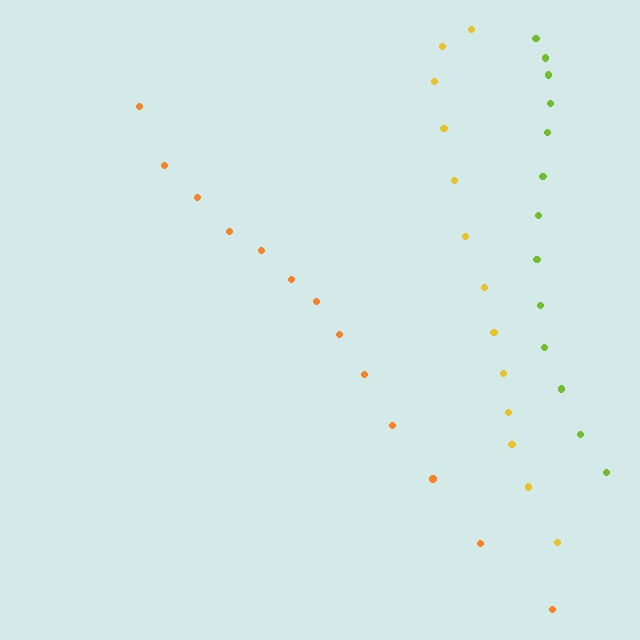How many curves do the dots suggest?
There are 3 distinct paths.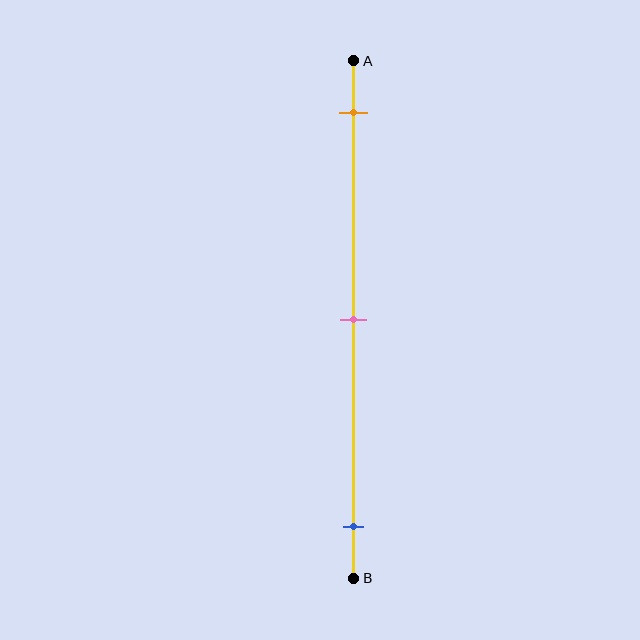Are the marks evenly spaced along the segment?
Yes, the marks are approximately evenly spaced.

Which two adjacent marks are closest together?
The orange and pink marks are the closest adjacent pair.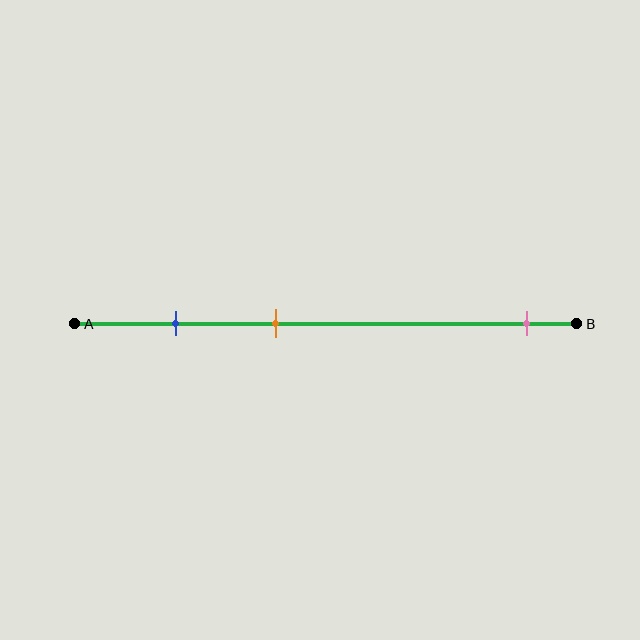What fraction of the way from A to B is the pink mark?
The pink mark is approximately 90% (0.9) of the way from A to B.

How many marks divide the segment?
There are 3 marks dividing the segment.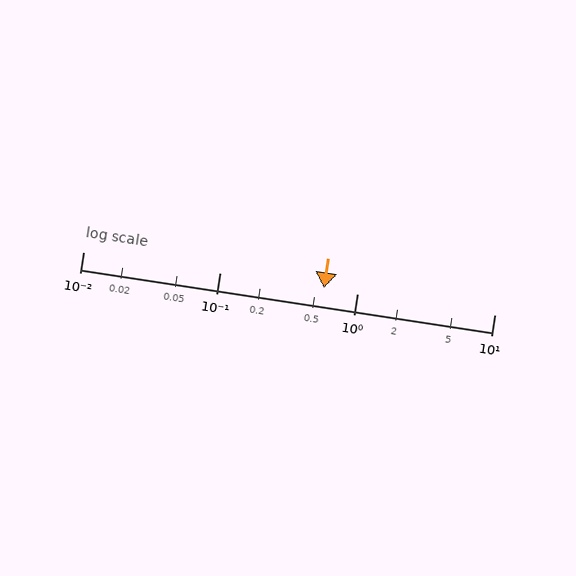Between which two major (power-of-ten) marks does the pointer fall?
The pointer is between 0.1 and 1.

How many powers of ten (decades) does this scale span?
The scale spans 3 decades, from 0.01 to 10.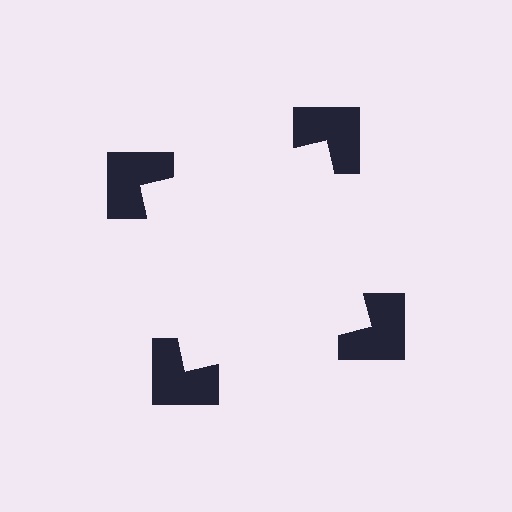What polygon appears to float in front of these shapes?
An illusory square — its edges are inferred from the aligned wedge cuts in the notched squares, not physically drawn.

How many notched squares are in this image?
There are 4 — one at each vertex of the illusory square.